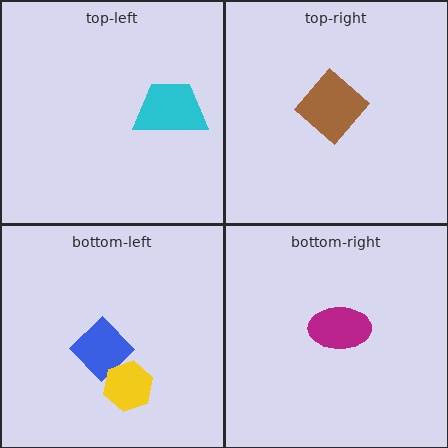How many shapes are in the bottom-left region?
2.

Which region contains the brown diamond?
The top-right region.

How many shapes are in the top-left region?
1.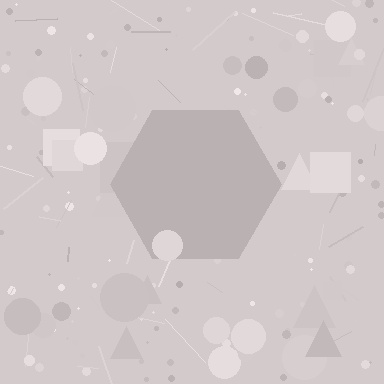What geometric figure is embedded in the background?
A hexagon is embedded in the background.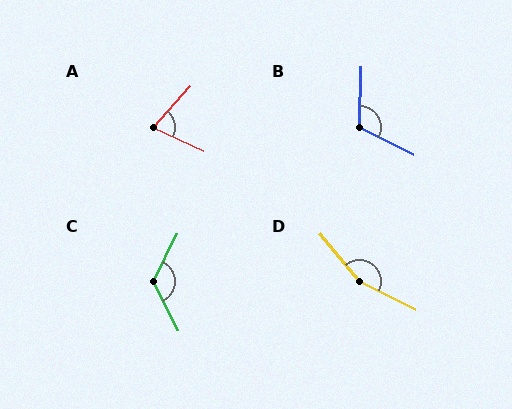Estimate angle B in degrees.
Approximately 115 degrees.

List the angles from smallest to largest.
A (73°), B (115°), C (127°), D (156°).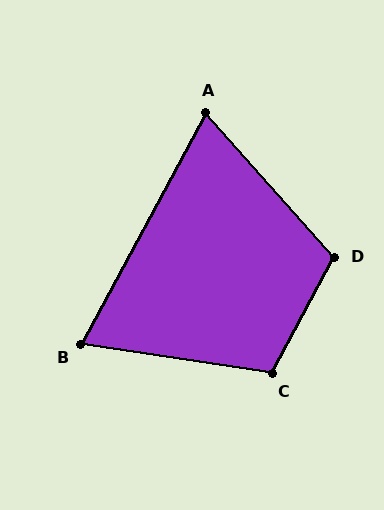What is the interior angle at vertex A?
Approximately 70 degrees (acute).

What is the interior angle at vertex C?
Approximately 110 degrees (obtuse).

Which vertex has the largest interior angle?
D, at approximately 110 degrees.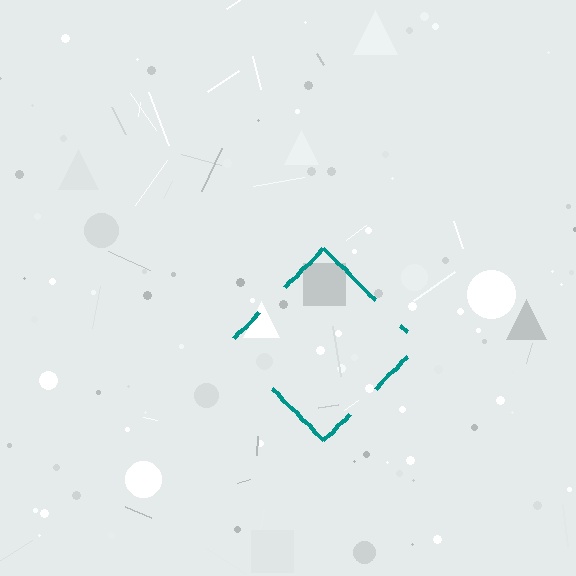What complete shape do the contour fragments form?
The contour fragments form a diamond.